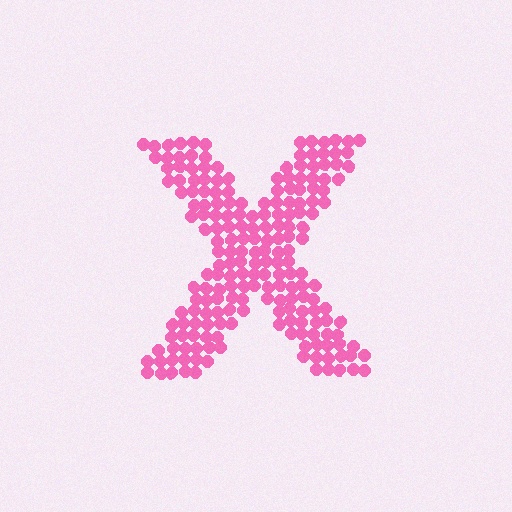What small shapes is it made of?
It is made of small circles.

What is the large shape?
The large shape is the letter X.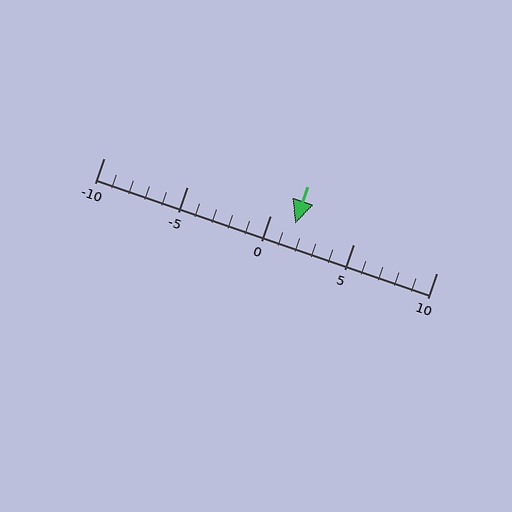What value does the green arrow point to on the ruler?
The green arrow points to approximately 2.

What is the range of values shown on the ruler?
The ruler shows values from -10 to 10.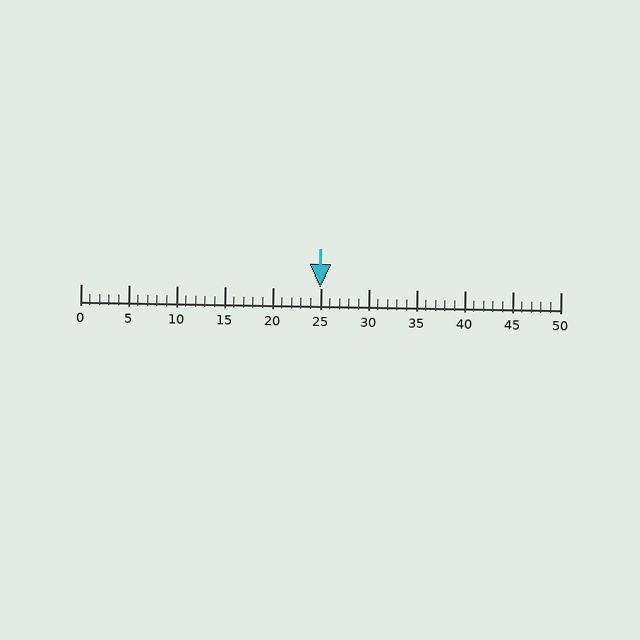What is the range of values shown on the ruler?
The ruler shows values from 0 to 50.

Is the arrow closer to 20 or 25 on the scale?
The arrow is closer to 25.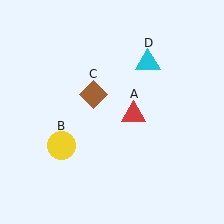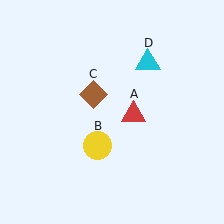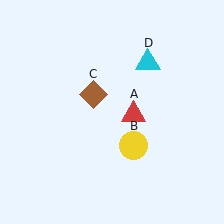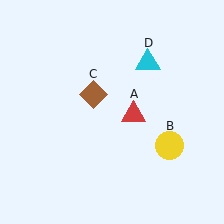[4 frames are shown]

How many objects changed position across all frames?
1 object changed position: yellow circle (object B).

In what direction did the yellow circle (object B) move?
The yellow circle (object B) moved right.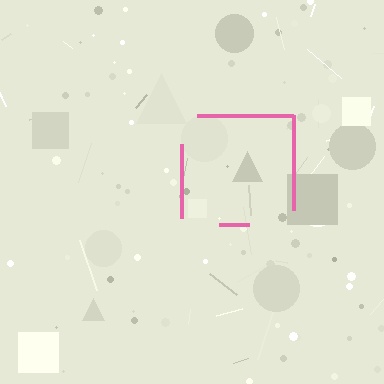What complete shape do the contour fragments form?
The contour fragments form a square.